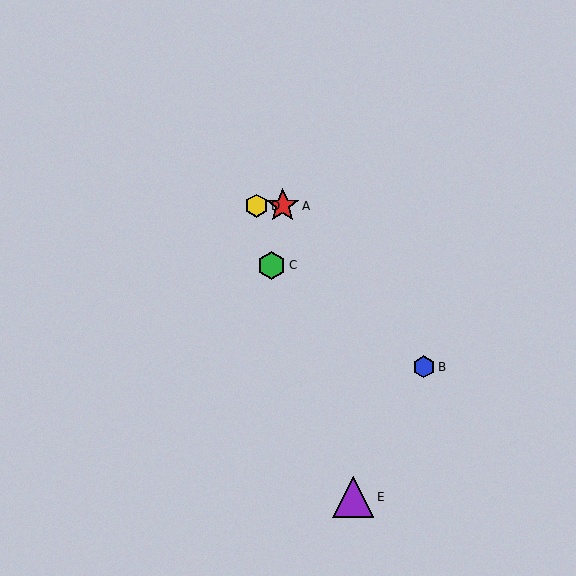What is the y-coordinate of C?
Object C is at y≈265.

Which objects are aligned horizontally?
Objects A, D are aligned horizontally.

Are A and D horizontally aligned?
Yes, both are at y≈206.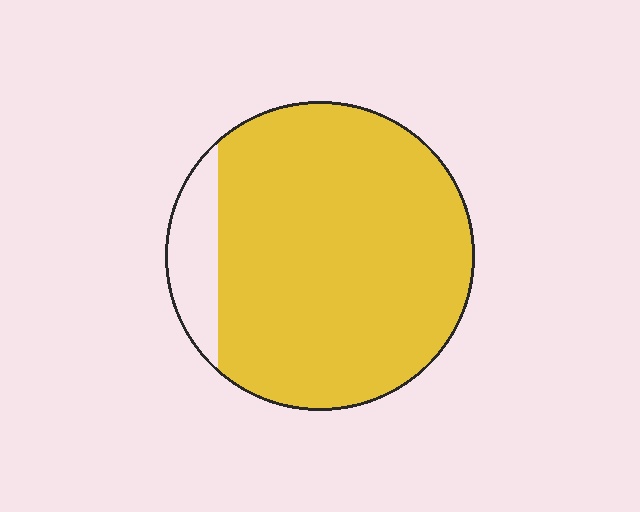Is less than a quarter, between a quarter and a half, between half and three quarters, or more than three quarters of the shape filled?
More than three quarters.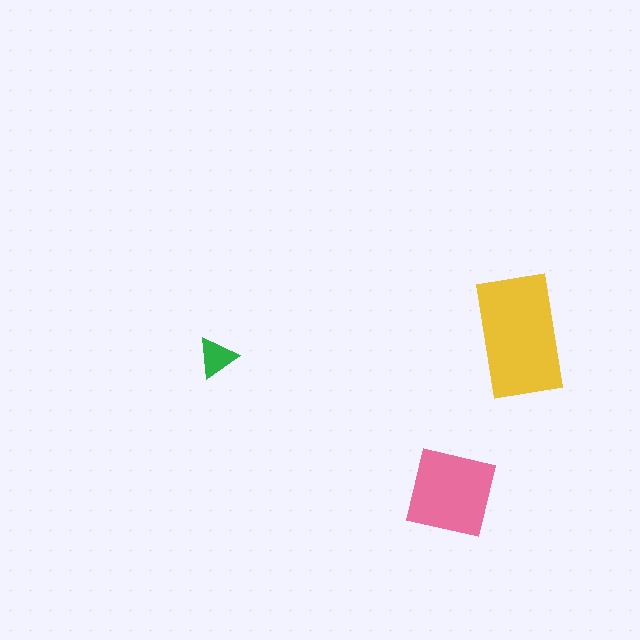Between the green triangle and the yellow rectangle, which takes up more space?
The yellow rectangle.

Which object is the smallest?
The green triangle.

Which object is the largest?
The yellow rectangle.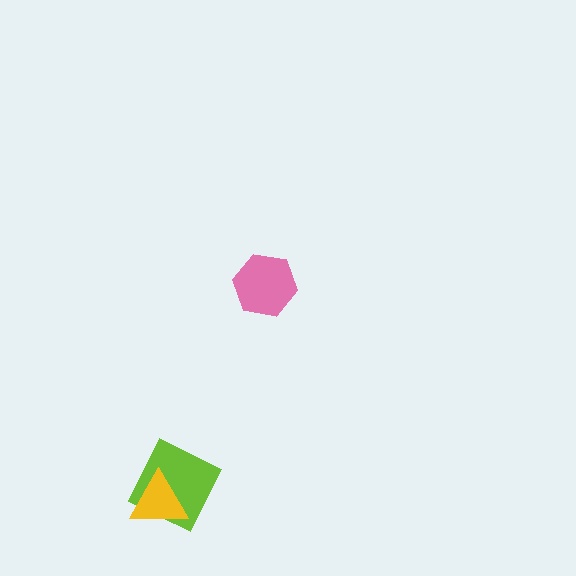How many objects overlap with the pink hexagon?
0 objects overlap with the pink hexagon.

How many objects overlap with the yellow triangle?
1 object overlaps with the yellow triangle.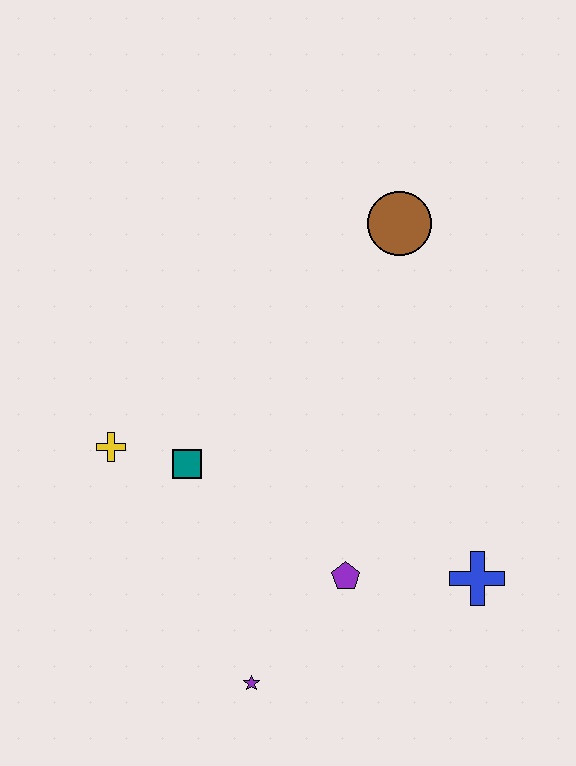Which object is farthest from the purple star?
The brown circle is farthest from the purple star.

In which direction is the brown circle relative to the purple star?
The brown circle is above the purple star.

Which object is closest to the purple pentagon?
The blue cross is closest to the purple pentagon.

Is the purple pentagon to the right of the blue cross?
No